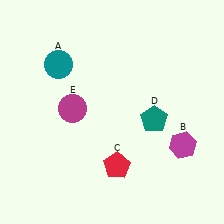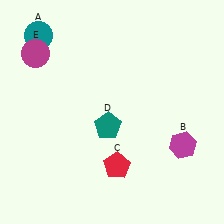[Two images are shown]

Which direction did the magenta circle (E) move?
The magenta circle (E) moved up.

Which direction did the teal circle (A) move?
The teal circle (A) moved up.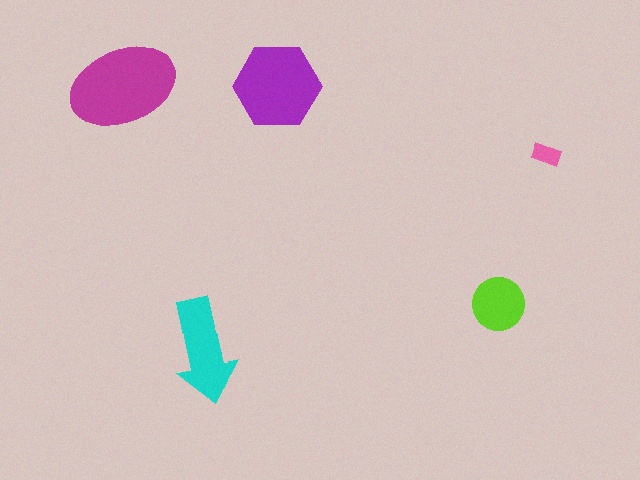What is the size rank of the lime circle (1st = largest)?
4th.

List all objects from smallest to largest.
The pink rectangle, the lime circle, the cyan arrow, the purple hexagon, the magenta ellipse.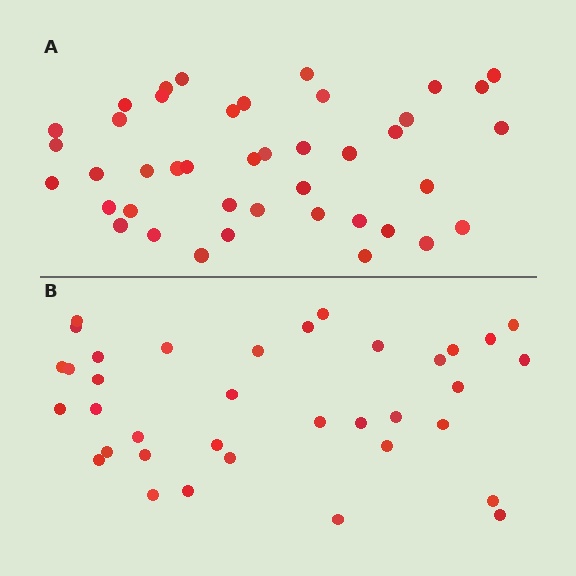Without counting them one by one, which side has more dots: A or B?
Region A (the top region) has more dots.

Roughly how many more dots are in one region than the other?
Region A has about 6 more dots than region B.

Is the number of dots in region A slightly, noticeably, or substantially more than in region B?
Region A has only slightly more — the two regions are fairly close. The ratio is roughly 1.2 to 1.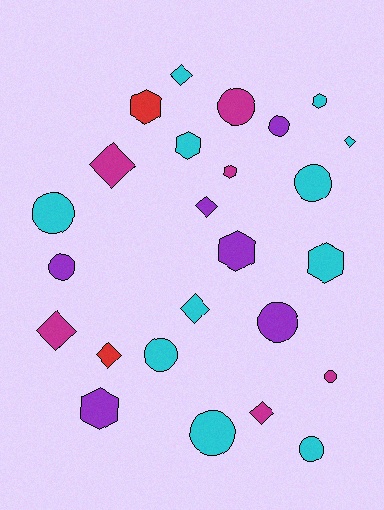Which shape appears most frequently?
Circle, with 10 objects.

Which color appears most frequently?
Cyan, with 11 objects.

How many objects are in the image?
There are 25 objects.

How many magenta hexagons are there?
There is 1 magenta hexagon.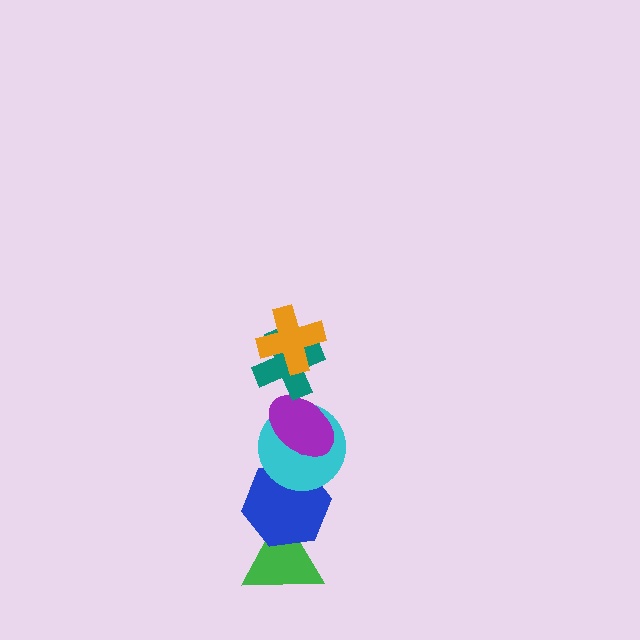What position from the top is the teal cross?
The teal cross is 2nd from the top.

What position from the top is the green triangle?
The green triangle is 6th from the top.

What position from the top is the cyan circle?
The cyan circle is 4th from the top.